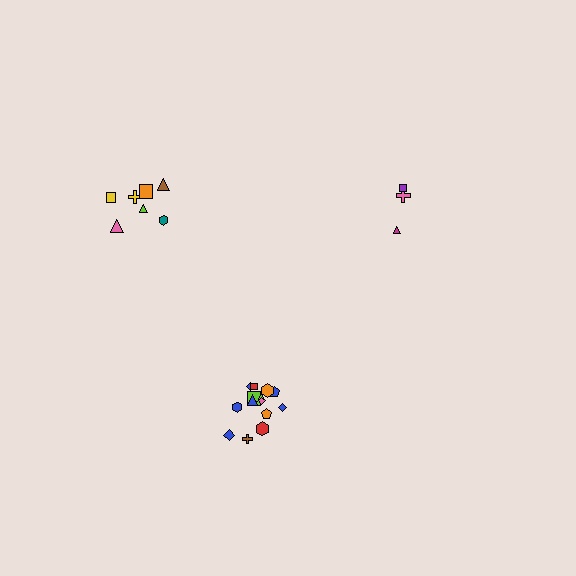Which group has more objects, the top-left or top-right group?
The top-left group.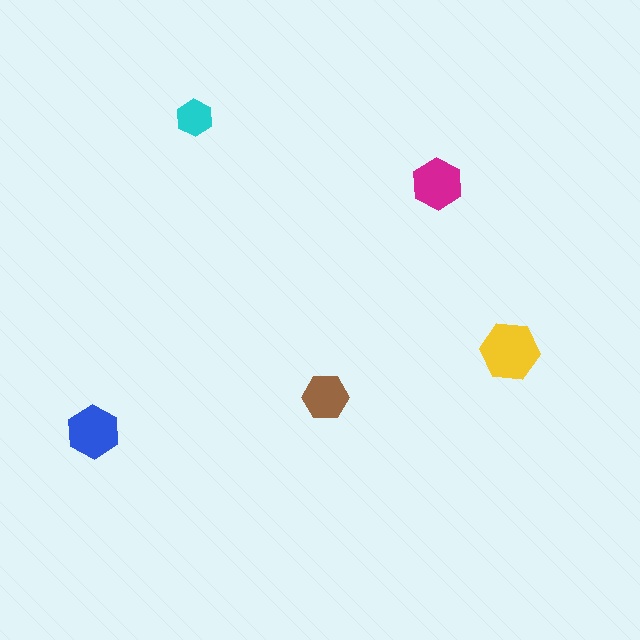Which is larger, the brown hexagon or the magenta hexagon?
The magenta one.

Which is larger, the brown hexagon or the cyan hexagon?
The brown one.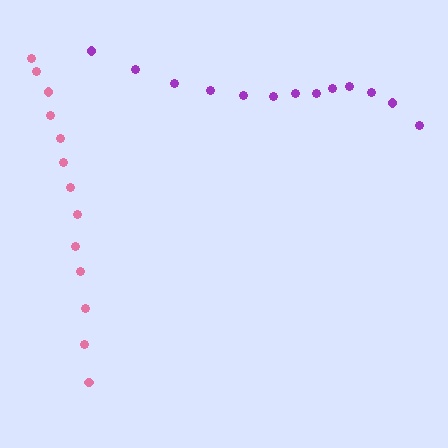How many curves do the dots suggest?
There are 2 distinct paths.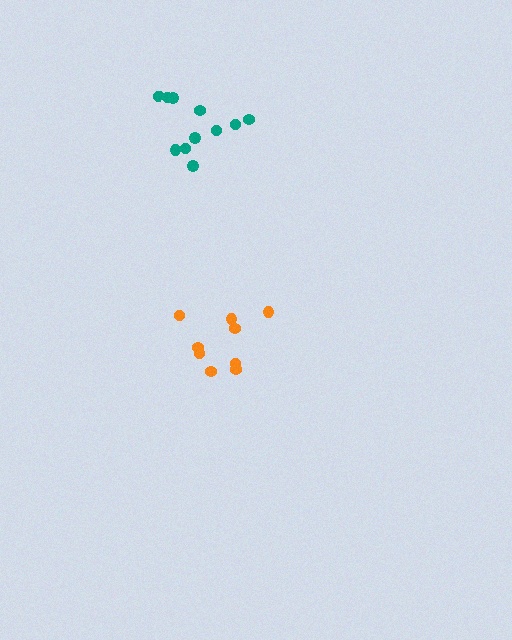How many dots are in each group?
Group 1: 9 dots, Group 2: 11 dots (20 total).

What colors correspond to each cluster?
The clusters are colored: orange, teal.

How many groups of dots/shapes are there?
There are 2 groups.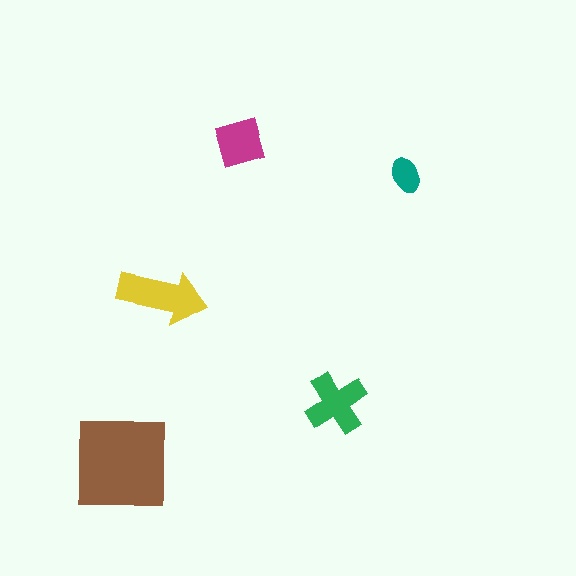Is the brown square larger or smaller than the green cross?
Larger.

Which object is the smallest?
The teal ellipse.